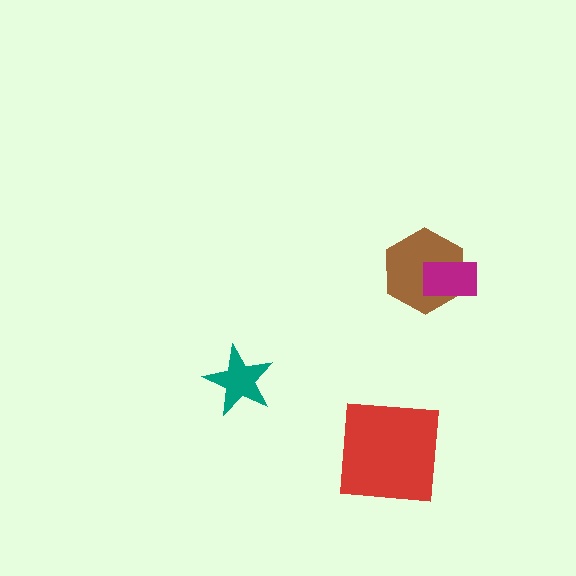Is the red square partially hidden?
No, no other shape covers it.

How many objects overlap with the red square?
0 objects overlap with the red square.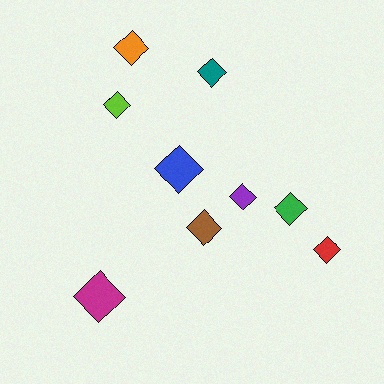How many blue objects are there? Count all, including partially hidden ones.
There is 1 blue object.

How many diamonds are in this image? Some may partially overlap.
There are 9 diamonds.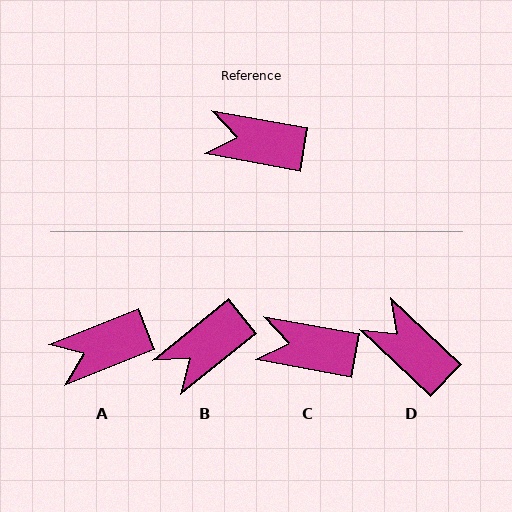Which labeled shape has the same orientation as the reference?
C.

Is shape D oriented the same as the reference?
No, it is off by about 33 degrees.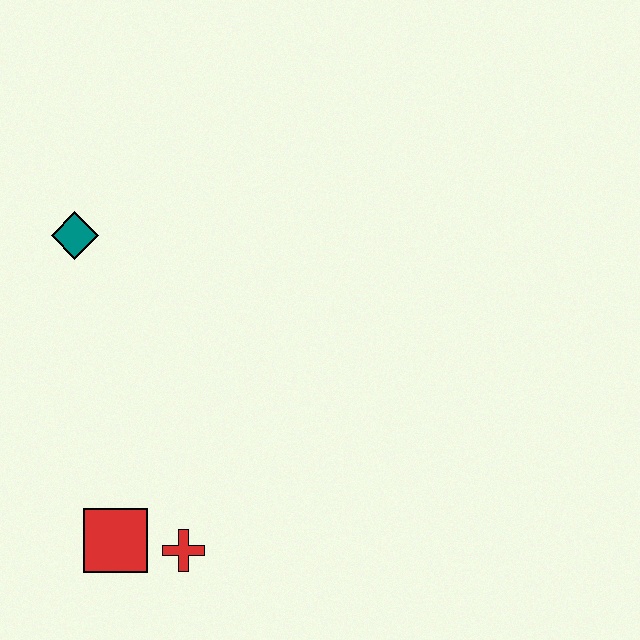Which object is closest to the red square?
The red cross is closest to the red square.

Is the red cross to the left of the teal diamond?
No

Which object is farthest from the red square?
The teal diamond is farthest from the red square.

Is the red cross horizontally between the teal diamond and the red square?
No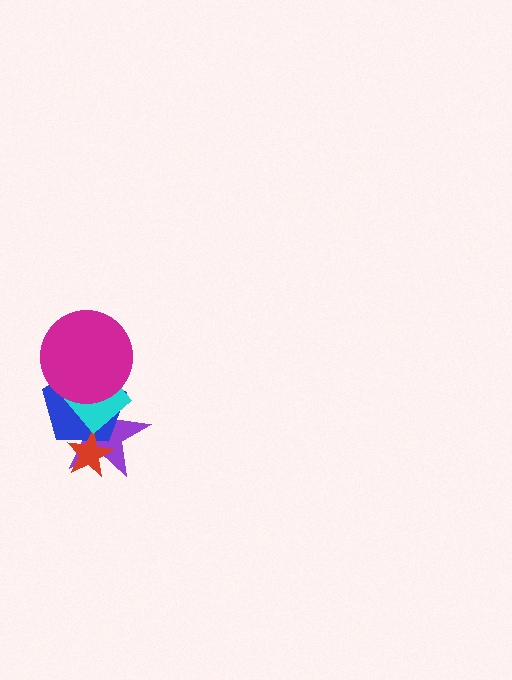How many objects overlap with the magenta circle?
3 objects overlap with the magenta circle.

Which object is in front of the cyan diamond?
The magenta circle is in front of the cyan diamond.